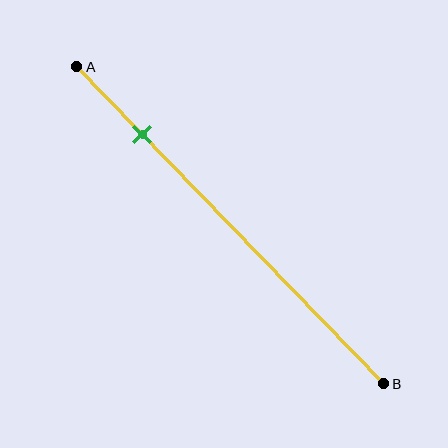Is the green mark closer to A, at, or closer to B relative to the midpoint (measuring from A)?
The green mark is closer to point A than the midpoint of segment AB.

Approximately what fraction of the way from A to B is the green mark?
The green mark is approximately 20% of the way from A to B.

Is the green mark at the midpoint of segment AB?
No, the mark is at about 20% from A, not at the 50% midpoint.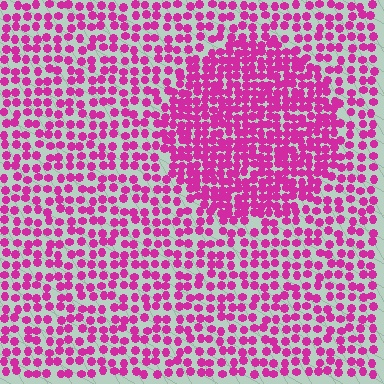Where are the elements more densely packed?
The elements are more densely packed inside the circle boundary.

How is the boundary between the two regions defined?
The boundary is defined by a change in element density (approximately 1.8x ratio). All elements are the same color, size, and shape.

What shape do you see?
I see a circle.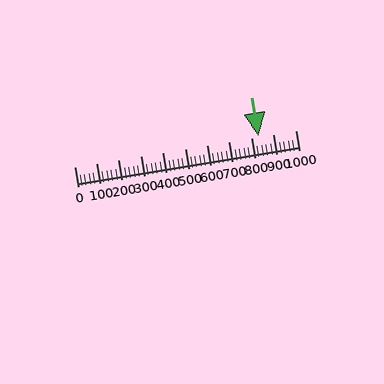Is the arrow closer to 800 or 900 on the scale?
The arrow is closer to 800.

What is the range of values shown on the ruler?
The ruler shows values from 0 to 1000.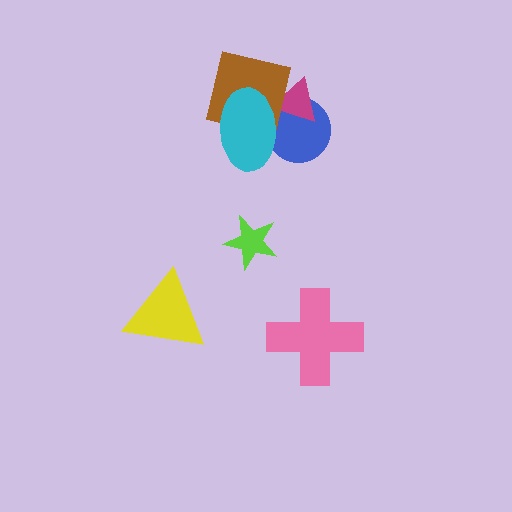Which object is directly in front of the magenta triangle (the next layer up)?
The brown square is directly in front of the magenta triangle.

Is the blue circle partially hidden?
Yes, it is partially covered by another shape.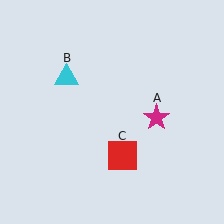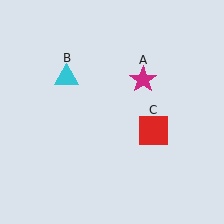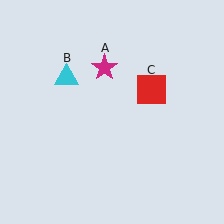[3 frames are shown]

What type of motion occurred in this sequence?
The magenta star (object A), red square (object C) rotated counterclockwise around the center of the scene.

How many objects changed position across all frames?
2 objects changed position: magenta star (object A), red square (object C).